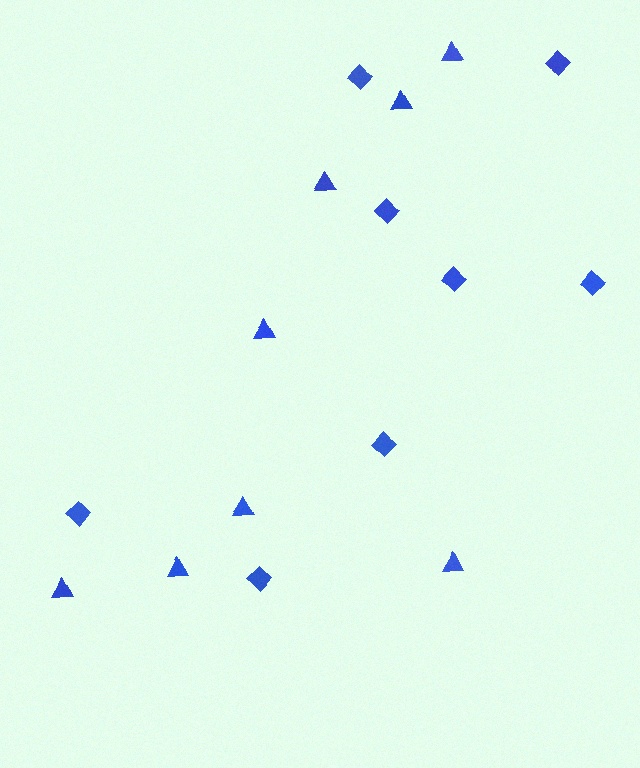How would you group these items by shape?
There are 2 groups: one group of triangles (8) and one group of diamonds (8).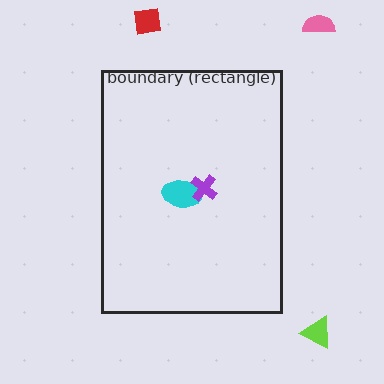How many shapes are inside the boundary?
2 inside, 3 outside.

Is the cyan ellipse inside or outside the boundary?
Inside.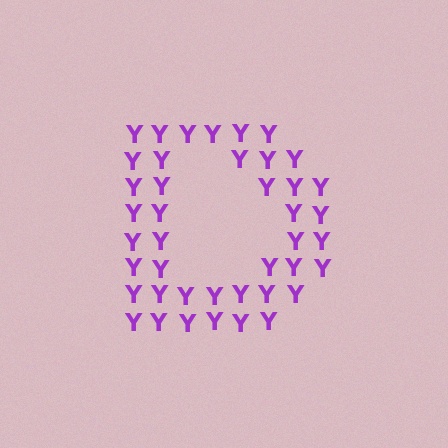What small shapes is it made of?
It is made of small letter Y's.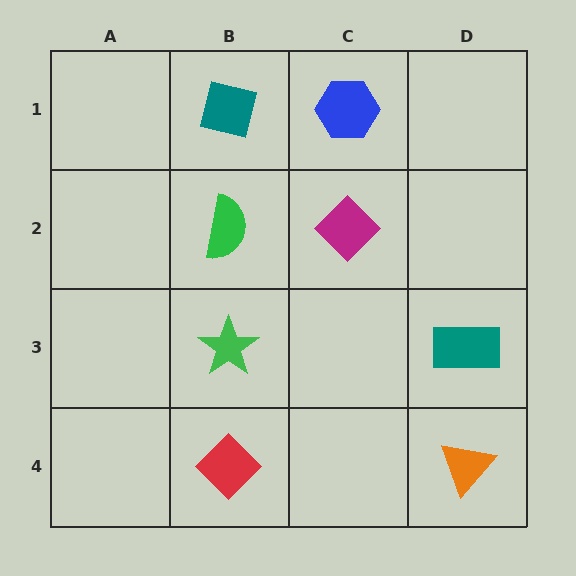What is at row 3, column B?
A green star.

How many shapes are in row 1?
2 shapes.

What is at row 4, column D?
An orange triangle.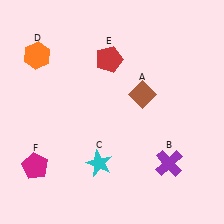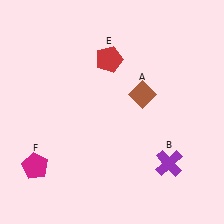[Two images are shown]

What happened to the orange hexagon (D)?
The orange hexagon (D) was removed in Image 2. It was in the top-left area of Image 1.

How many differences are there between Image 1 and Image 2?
There are 2 differences between the two images.